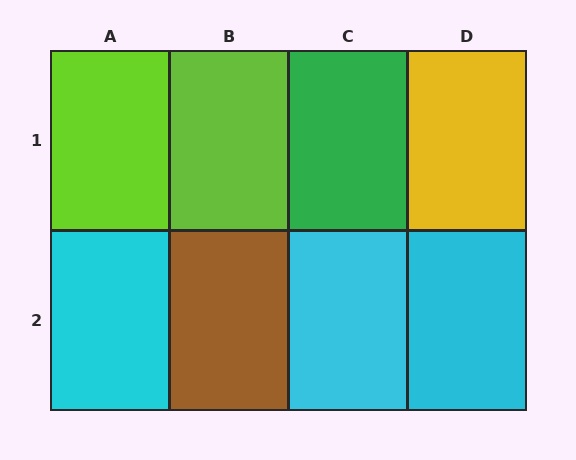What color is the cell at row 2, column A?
Cyan.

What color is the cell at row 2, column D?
Cyan.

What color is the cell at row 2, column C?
Cyan.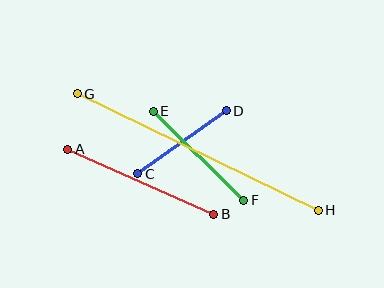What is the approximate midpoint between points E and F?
The midpoint is at approximately (198, 156) pixels.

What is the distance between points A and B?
The distance is approximately 160 pixels.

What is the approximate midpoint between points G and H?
The midpoint is at approximately (198, 152) pixels.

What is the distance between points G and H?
The distance is approximately 268 pixels.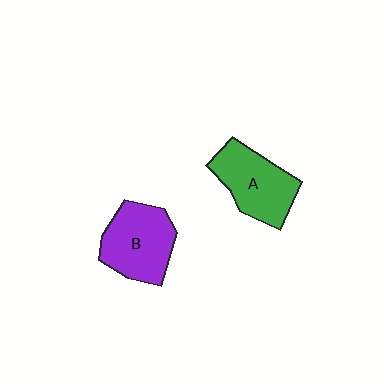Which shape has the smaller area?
Shape A (green).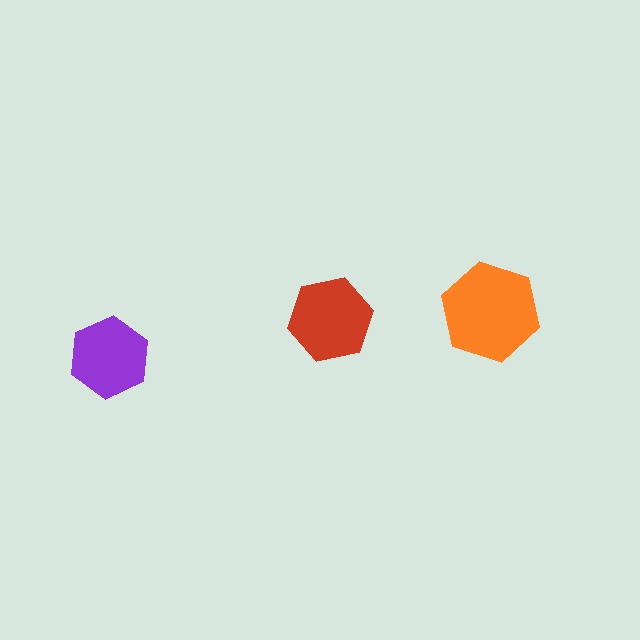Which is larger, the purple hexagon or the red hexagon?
The red one.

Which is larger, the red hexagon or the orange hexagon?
The orange one.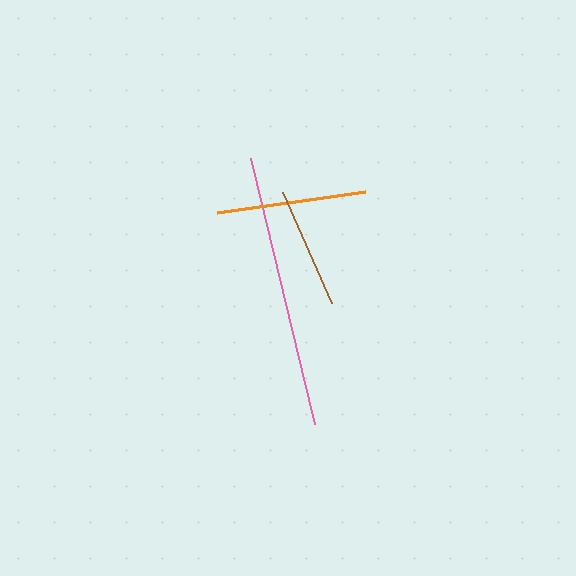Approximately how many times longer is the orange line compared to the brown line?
The orange line is approximately 1.2 times the length of the brown line.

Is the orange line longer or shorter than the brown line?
The orange line is longer than the brown line.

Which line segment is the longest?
The pink line is the longest at approximately 273 pixels.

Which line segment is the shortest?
The brown line is the shortest at approximately 121 pixels.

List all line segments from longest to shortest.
From longest to shortest: pink, orange, brown.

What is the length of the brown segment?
The brown segment is approximately 121 pixels long.